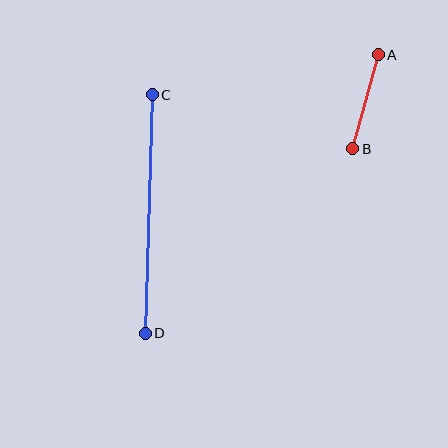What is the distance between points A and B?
The distance is approximately 97 pixels.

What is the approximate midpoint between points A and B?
The midpoint is at approximately (366, 102) pixels.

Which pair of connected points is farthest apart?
Points C and D are farthest apart.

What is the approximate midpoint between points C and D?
The midpoint is at approximately (149, 214) pixels.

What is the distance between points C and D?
The distance is approximately 239 pixels.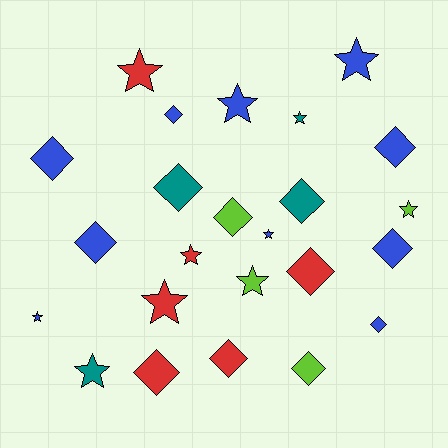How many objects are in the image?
There are 24 objects.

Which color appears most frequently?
Blue, with 10 objects.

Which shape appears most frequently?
Diamond, with 13 objects.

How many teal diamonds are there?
There are 2 teal diamonds.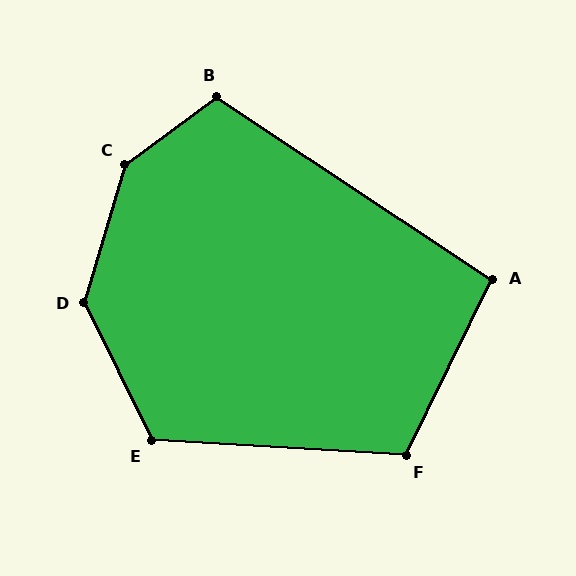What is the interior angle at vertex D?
Approximately 137 degrees (obtuse).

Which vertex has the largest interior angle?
C, at approximately 143 degrees.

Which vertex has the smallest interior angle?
A, at approximately 97 degrees.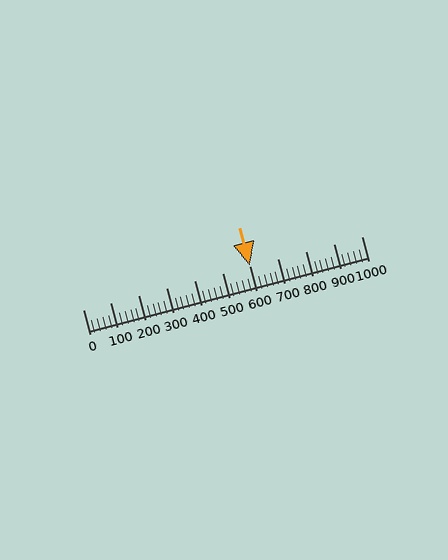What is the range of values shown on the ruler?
The ruler shows values from 0 to 1000.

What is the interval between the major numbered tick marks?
The major tick marks are spaced 100 units apart.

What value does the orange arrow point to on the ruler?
The orange arrow points to approximately 600.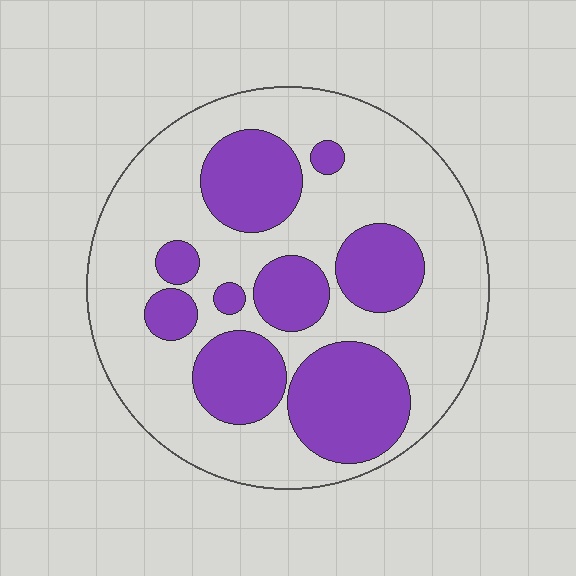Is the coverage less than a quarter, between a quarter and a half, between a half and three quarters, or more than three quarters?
Between a quarter and a half.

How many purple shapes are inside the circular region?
9.